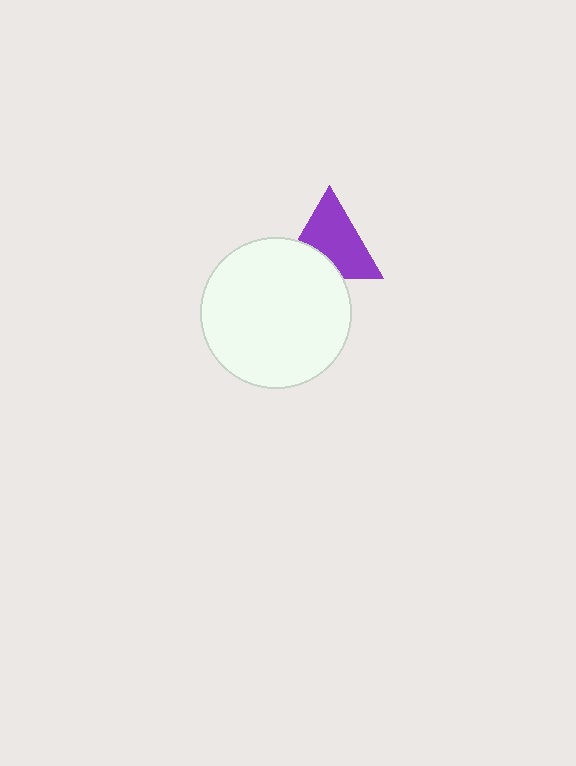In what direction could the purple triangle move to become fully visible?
The purple triangle could move up. That would shift it out from behind the white circle entirely.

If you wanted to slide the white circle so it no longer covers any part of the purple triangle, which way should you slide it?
Slide it down — that is the most direct way to separate the two shapes.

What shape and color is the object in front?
The object in front is a white circle.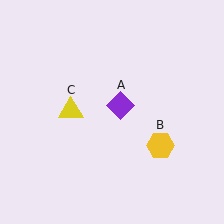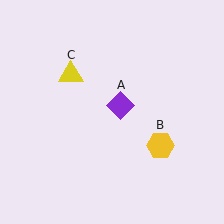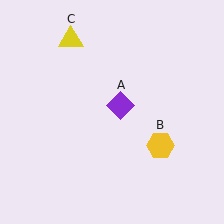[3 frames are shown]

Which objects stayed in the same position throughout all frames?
Purple diamond (object A) and yellow hexagon (object B) remained stationary.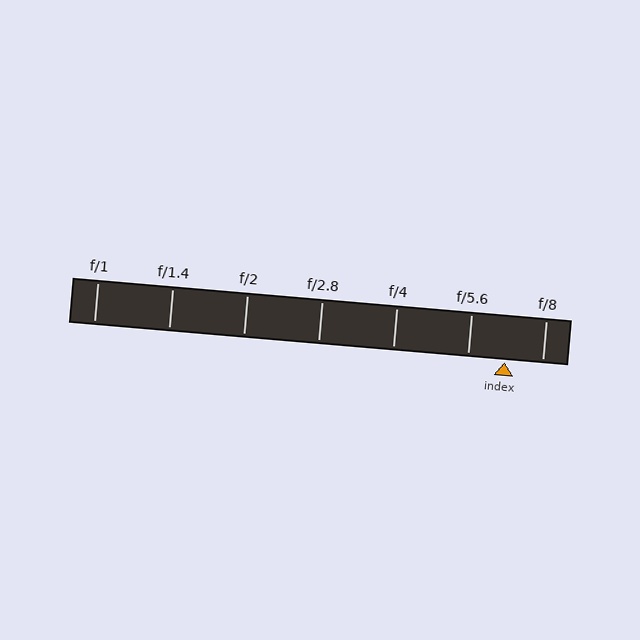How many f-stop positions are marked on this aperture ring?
There are 7 f-stop positions marked.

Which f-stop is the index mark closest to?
The index mark is closest to f/5.6.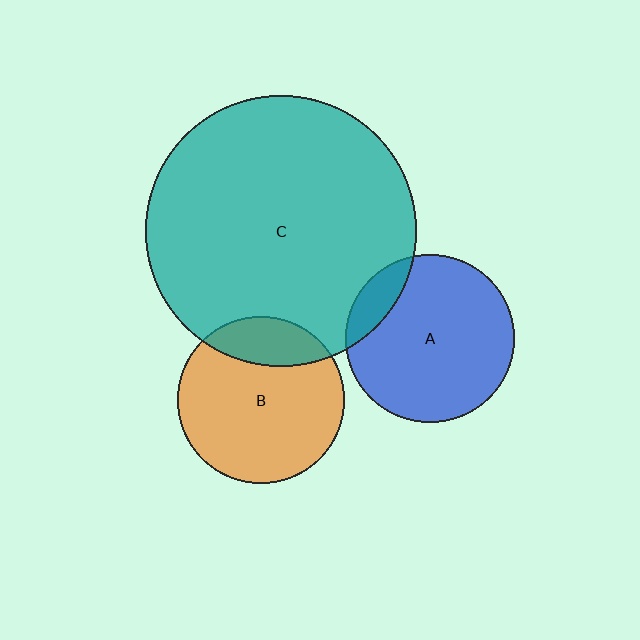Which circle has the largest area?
Circle C (teal).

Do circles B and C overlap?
Yes.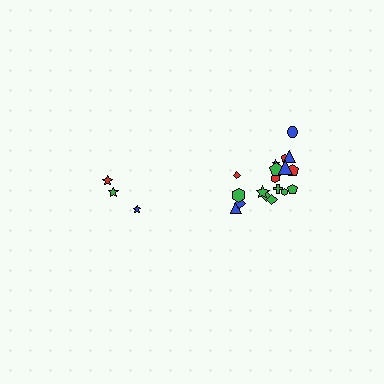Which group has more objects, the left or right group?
The right group.